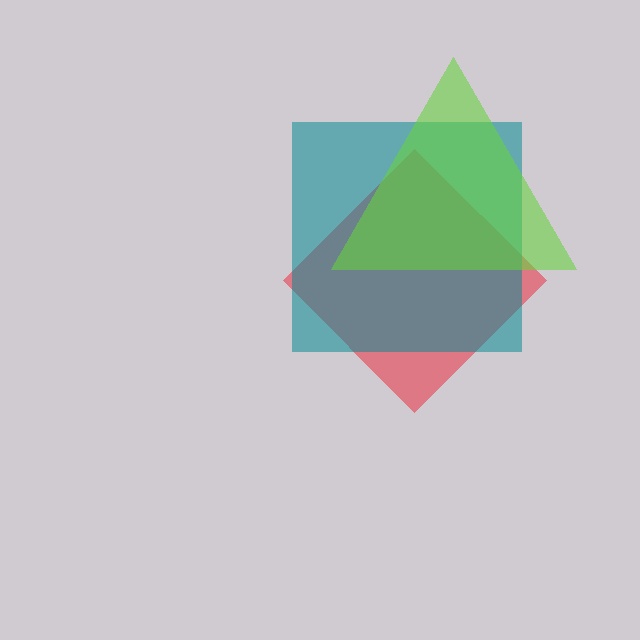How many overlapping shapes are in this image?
There are 3 overlapping shapes in the image.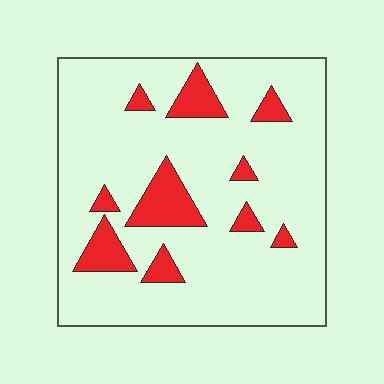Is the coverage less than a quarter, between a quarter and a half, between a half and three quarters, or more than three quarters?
Less than a quarter.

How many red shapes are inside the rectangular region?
10.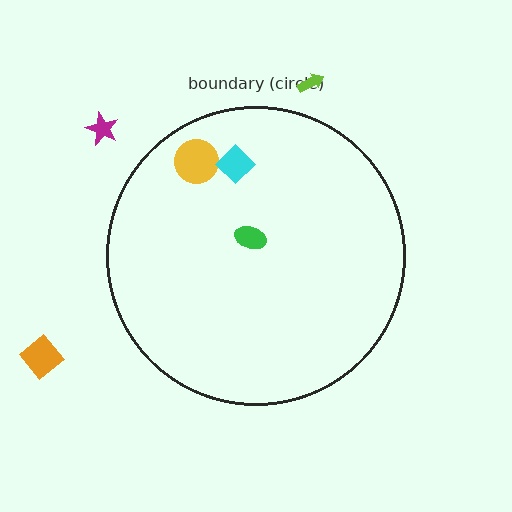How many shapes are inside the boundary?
3 inside, 3 outside.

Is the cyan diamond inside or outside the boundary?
Inside.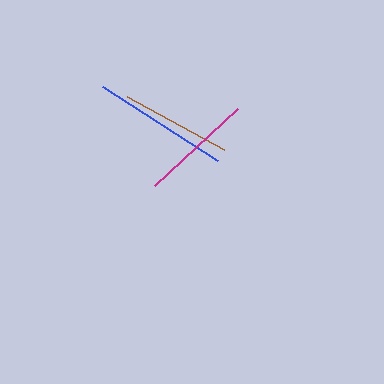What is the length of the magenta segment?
The magenta segment is approximately 113 pixels long.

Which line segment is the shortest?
The brown line is the shortest at approximately 110 pixels.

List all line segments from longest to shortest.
From longest to shortest: blue, magenta, brown.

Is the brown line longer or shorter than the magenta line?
The magenta line is longer than the brown line.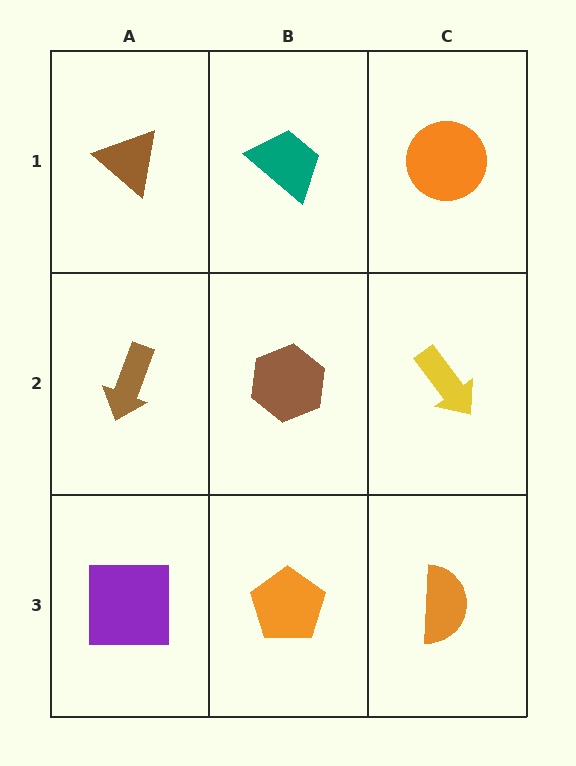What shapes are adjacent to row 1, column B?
A brown hexagon (row 2, column B), a brown triangle (row 1, column A), an orange circle (row 1, column C).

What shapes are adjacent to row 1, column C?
A yellow arrow (row 2, column C), a teal trapezoid (row 1, column B).